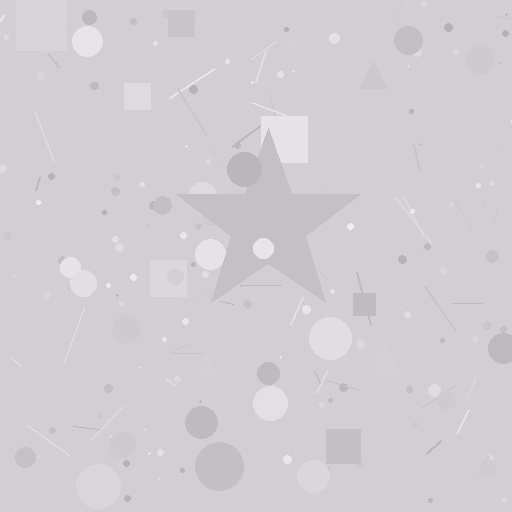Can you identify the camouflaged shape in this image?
The camouflaged shape is a star.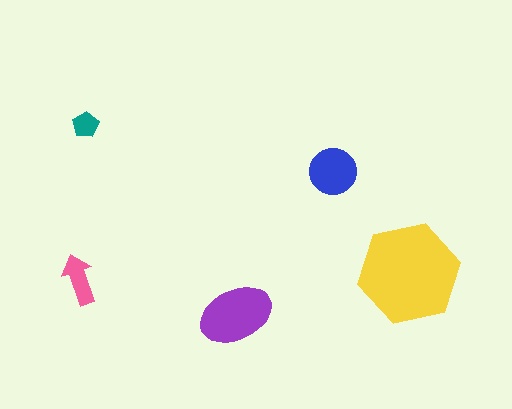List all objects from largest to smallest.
The yellow hexagon, the purple ellipse, the blue circle, the pink arrow, the teal pentagon.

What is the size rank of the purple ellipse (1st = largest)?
2nd.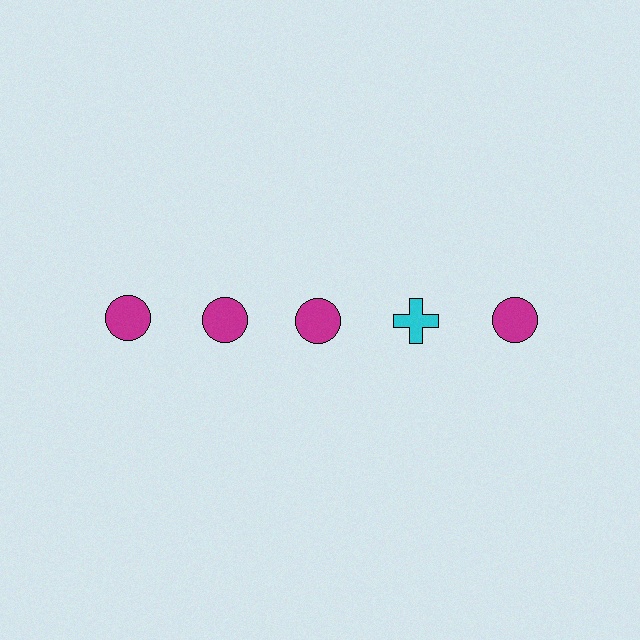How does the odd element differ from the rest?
It differs in both color (cyan instead of magenta) and shape (cross instead of circle).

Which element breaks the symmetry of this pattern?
The cyan cross in the top row, second from right column breaks the symmetry. All other shapes are magenta circles.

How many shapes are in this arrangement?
There are 5 shapes arranged in a grid pattern.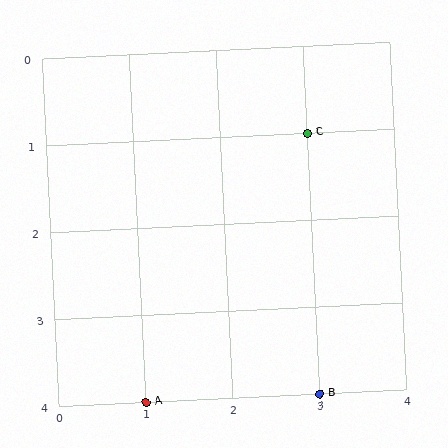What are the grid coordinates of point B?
Point B is at grid coordinates (3, 4).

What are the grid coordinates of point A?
Point A is at grid coordinates (1, 4).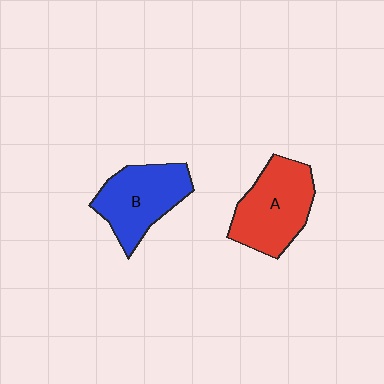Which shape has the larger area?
Shape A (red).